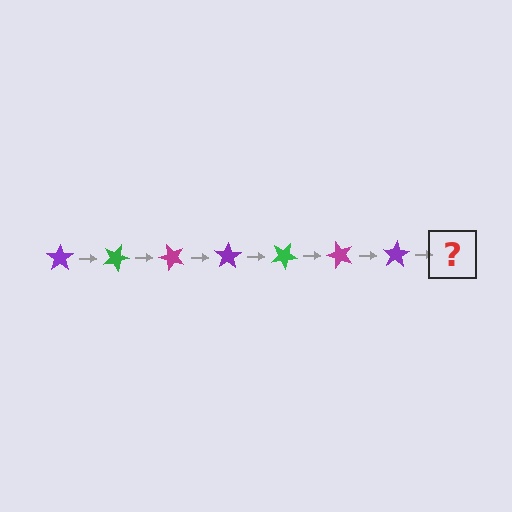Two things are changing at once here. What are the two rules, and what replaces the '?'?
The two rules are that it rotates 25 degrees each step and the color cycles through purple, green, and magenta. The '?' should be a green star, rotated 175 degrees from the start.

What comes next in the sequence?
The next element should be a green star, rotated 175 degrees from the start.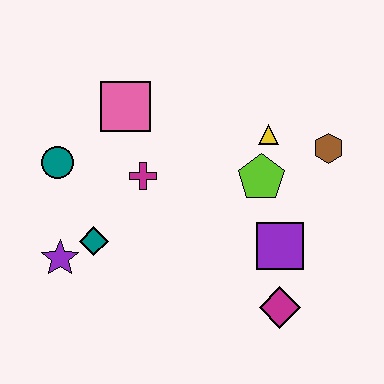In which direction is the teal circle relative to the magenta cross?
The teal circle is to the left of the magenta cross.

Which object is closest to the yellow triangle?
The lime pentagon is closest to the yellow triangle.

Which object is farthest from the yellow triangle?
The purple star is farthest from the yellow triangle.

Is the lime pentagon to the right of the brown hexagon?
No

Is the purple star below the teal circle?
Yes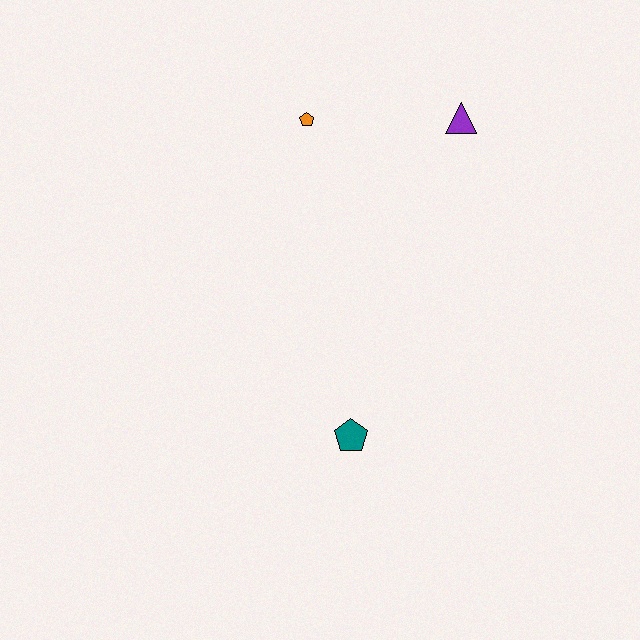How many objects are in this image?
There are 3 objects.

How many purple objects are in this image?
There is 1 purple object.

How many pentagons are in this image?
There are 2 pentagons.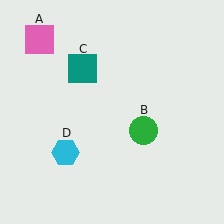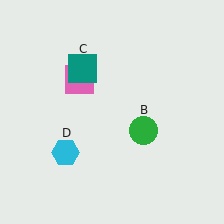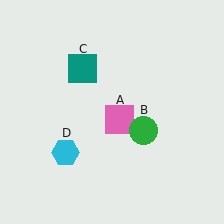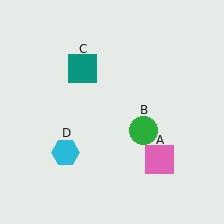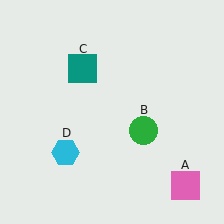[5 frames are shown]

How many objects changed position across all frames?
1 object changed position: pink square (object A).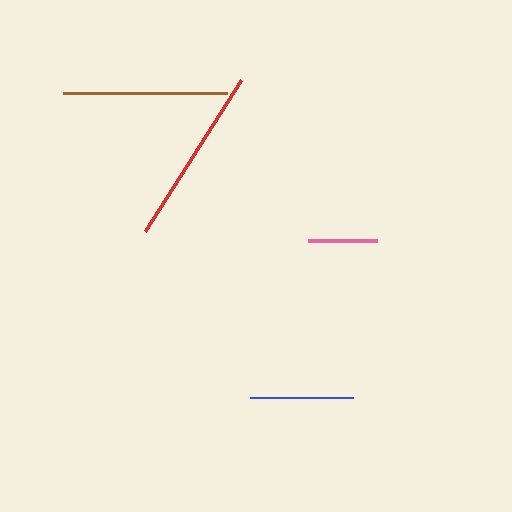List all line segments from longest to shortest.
From longest to shortest: red, brown, blue, pink.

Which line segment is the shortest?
The pink line is the shortest at approximately 69 pixels.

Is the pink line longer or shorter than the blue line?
The blue line is longer than the pink line.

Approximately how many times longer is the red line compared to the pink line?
The red line is approximately 2.6 times the length of the pink line.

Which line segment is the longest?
The red line is the longest at approximately 179 pixels.